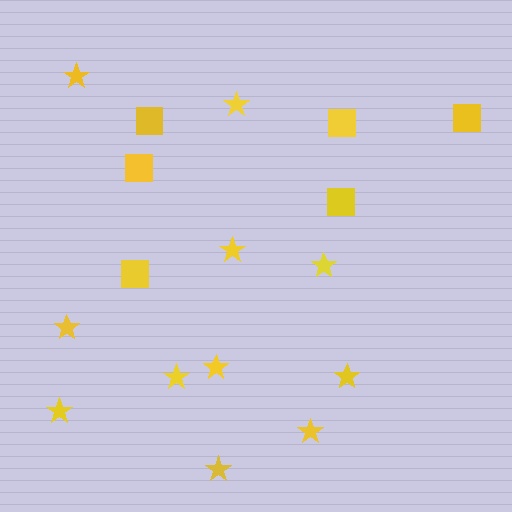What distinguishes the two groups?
There are 2 groups: one group of stars (11) and one group of squares (6).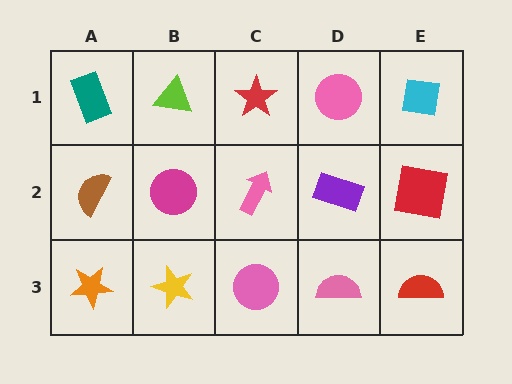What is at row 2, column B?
A magenta circle.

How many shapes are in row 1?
5 shapes.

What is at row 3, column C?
A pink circle.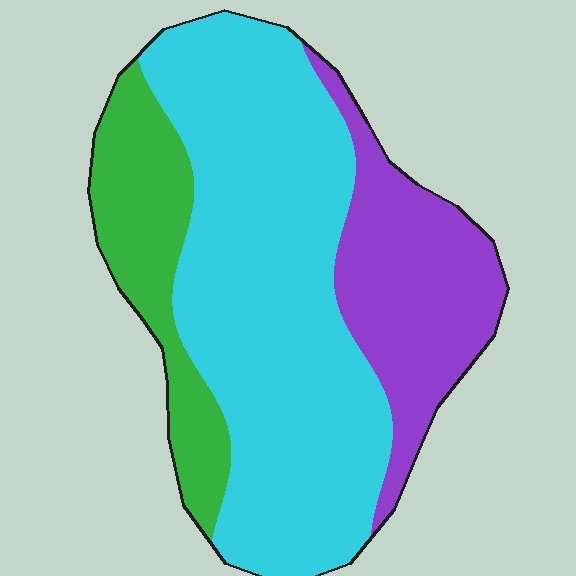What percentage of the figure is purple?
Purple takes up about one quarter (1/4) of the figure.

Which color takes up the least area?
Green, at roughly 20%.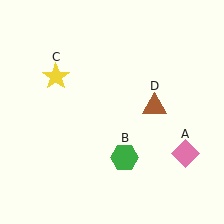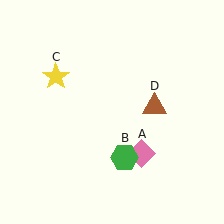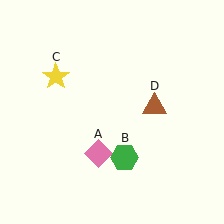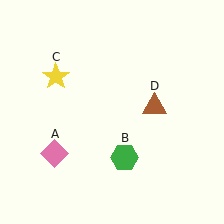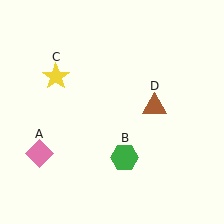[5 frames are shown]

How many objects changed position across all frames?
1 object changed position: pink diamond (object A).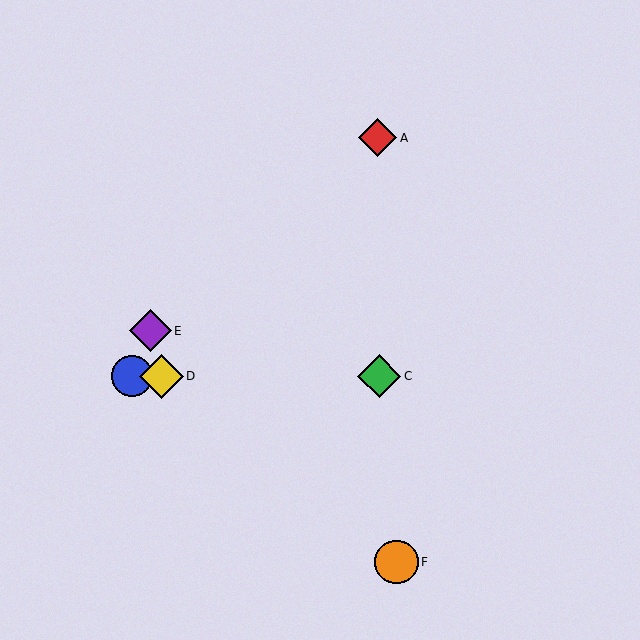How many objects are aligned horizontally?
3 objects (B, C, D) are aligned horizontally.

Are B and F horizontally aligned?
No, B is at y≈376 and F is at y≈562.